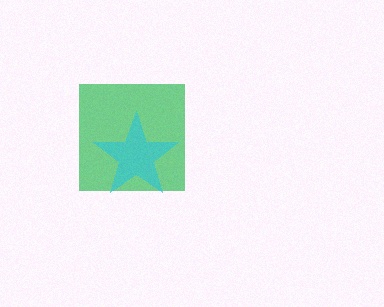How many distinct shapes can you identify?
There are 2 distinct shapes: a green square, a cyan star.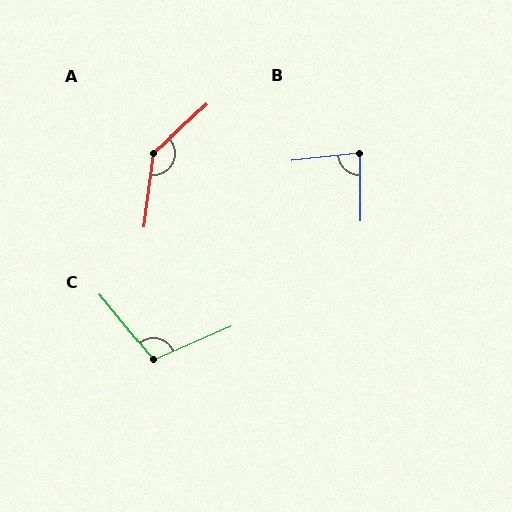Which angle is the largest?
A, at approximately 140 degrees.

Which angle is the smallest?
B, at approximately 84 degrees.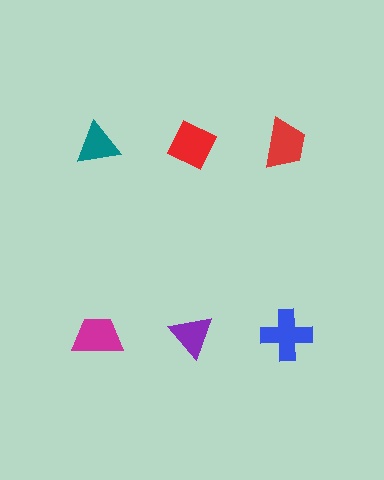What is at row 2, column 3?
A blue cross.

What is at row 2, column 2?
A purple triangle.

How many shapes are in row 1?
3 shapes.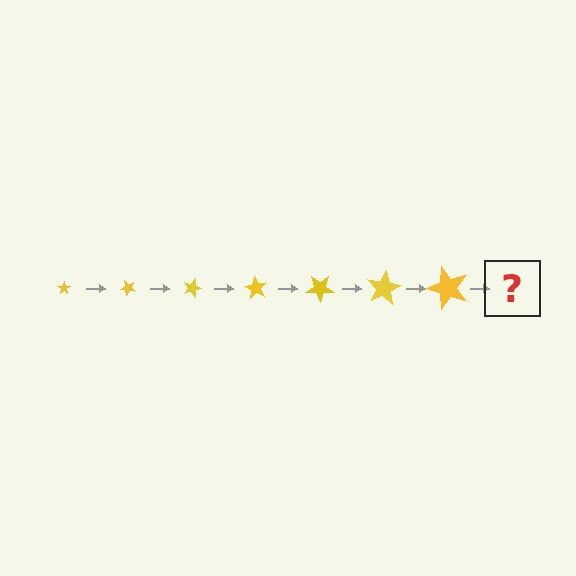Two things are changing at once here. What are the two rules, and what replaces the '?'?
The two rules are that the star grows larger each step and it rotates 45 degrees each step. The '?' should be a star, larger than the previous one and rotated 315 degrees from the start.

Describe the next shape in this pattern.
It should be a star, larger than the previous one and rotated 315 degrees from the start.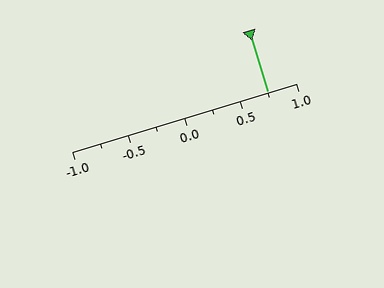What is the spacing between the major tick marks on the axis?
The major ticks are spaced 0.5 apart.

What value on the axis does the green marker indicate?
The marker indicates approximately 0.75.